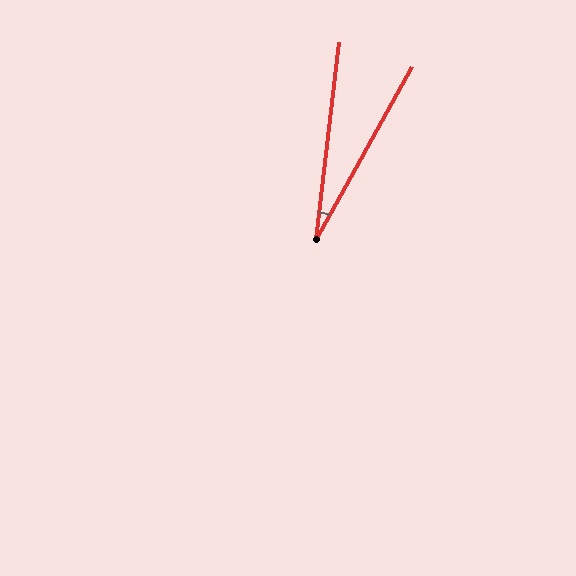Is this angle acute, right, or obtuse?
It is acute.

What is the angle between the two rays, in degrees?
Approximately 22 degrees.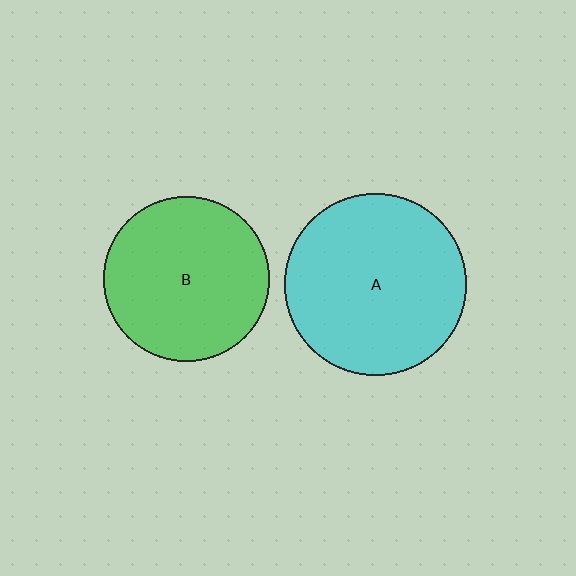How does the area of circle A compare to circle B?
Approximately 1.2 times.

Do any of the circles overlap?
No, none of the circles overlap.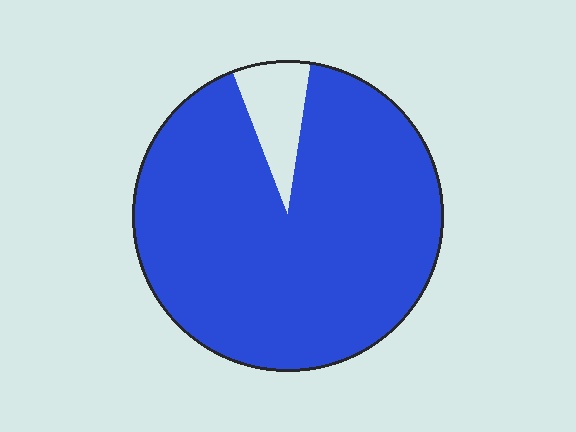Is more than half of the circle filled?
Yes.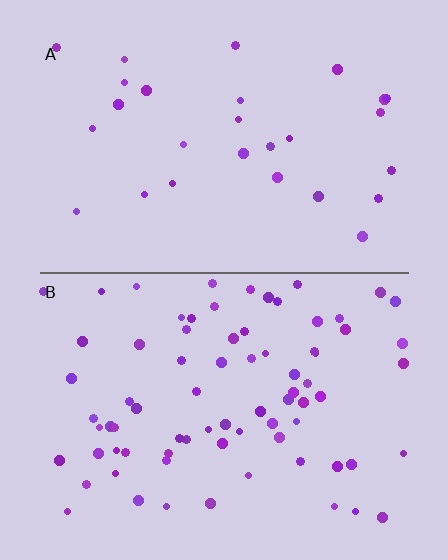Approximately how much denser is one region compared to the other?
Approximately 2.8× — region B over region A.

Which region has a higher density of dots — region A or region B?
B (the bottom).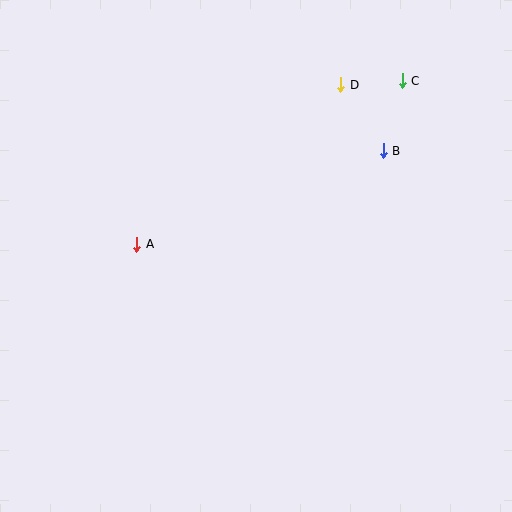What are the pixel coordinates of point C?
Point C is at (403, 81).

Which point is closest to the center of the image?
Point A at (137, 244) is closest to the center.